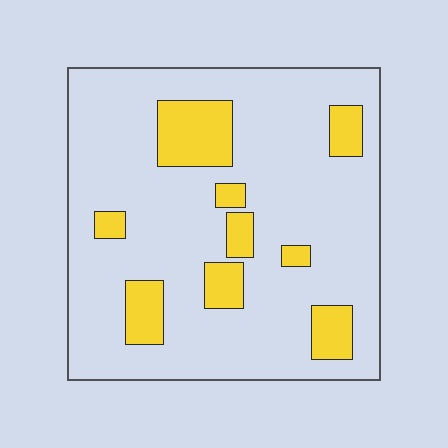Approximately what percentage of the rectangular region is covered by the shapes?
Approximately 15%.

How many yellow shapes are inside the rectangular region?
9.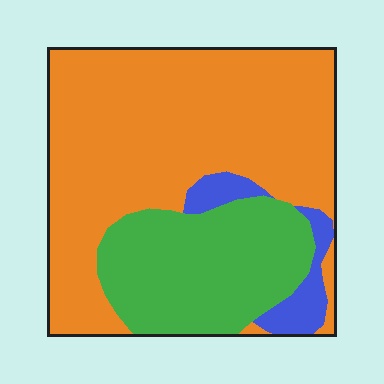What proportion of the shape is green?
Green takes up about one quarter (1/4) of the shape.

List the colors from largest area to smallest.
From largest to smallest: orange, green, blue.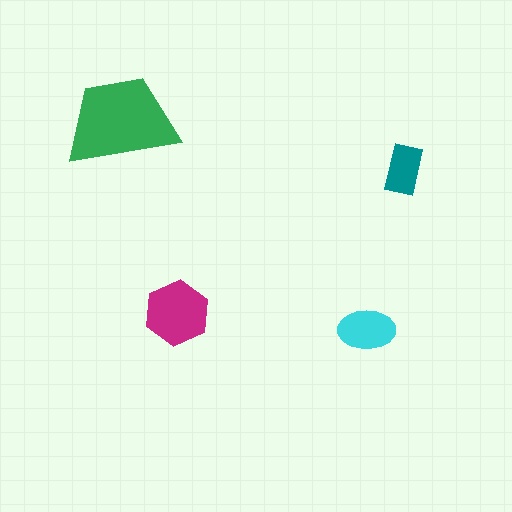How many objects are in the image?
There are 4 objects in the image.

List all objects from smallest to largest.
The teal rectangle, the cyan ellipse, the magenta hexagon, the green trapezoid.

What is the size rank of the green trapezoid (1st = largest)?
1st.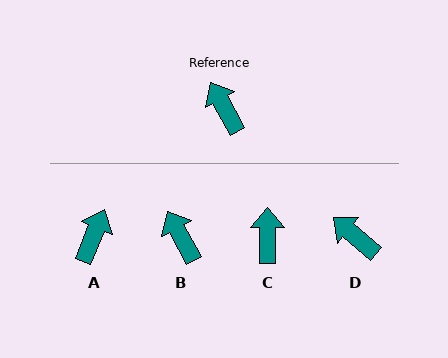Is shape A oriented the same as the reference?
No, it is off by about 51 degrees.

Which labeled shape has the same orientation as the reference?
B.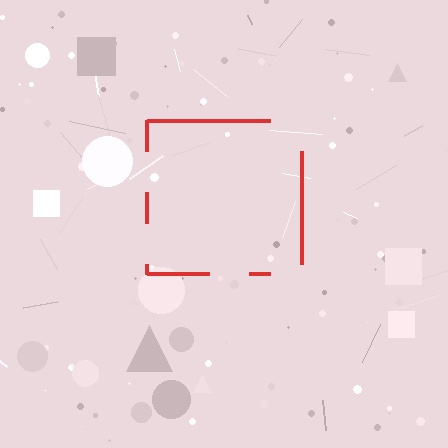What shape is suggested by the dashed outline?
The dashed outline suggests a square.